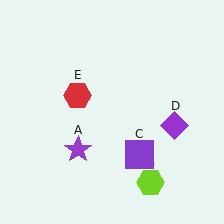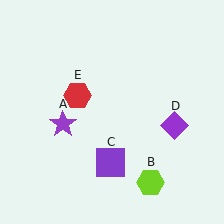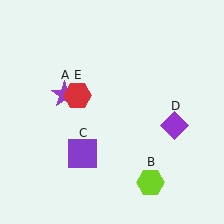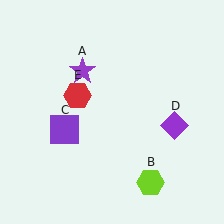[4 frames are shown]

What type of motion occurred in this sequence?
The purple star (object A), purple square (object C) rotated clockwise around the center of the scene.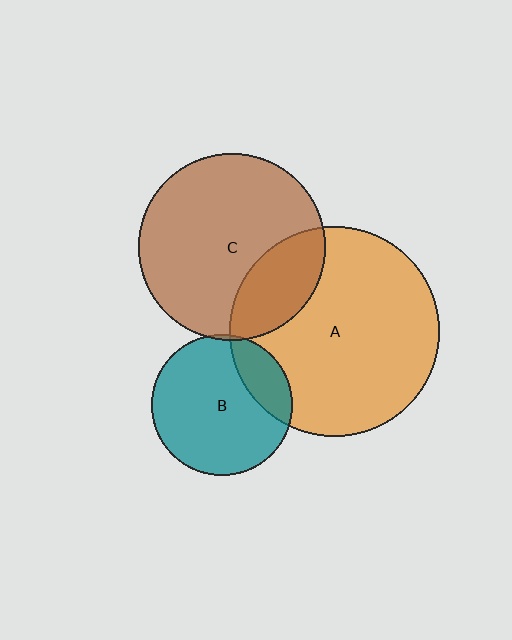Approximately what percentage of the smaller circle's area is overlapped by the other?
Approximately 5%.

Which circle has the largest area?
Circle A (orange).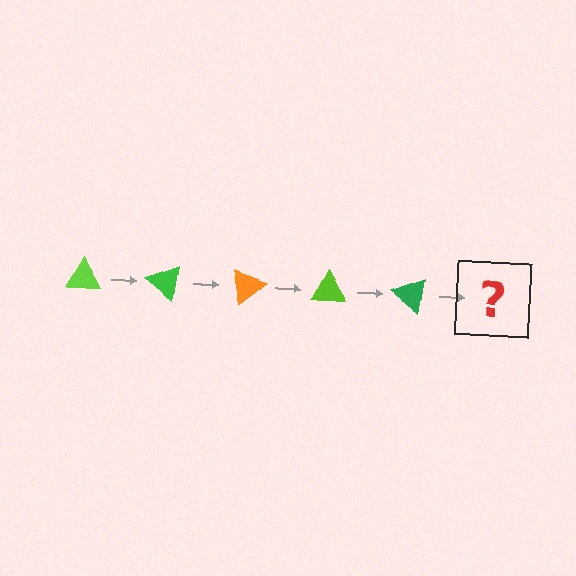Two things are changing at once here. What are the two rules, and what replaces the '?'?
The two rules are that it rotates 40 degrees each step and the color cycles through lime, green, and orange. The '?' should be an orange triangle, rotated 200 degrees from the start.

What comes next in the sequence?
The next element should be an orange triangle, rotated 200 degrees from the start.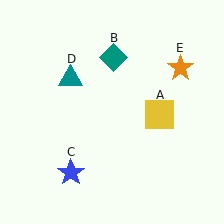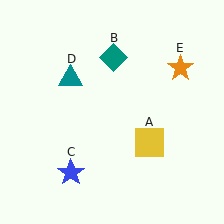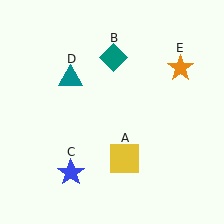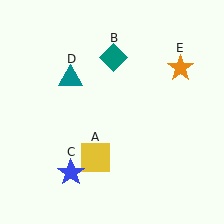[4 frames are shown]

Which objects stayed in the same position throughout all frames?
Teal diamond (object B) and blue star (object C) and teal triangle (object D) and orange star (object E) remained stationary.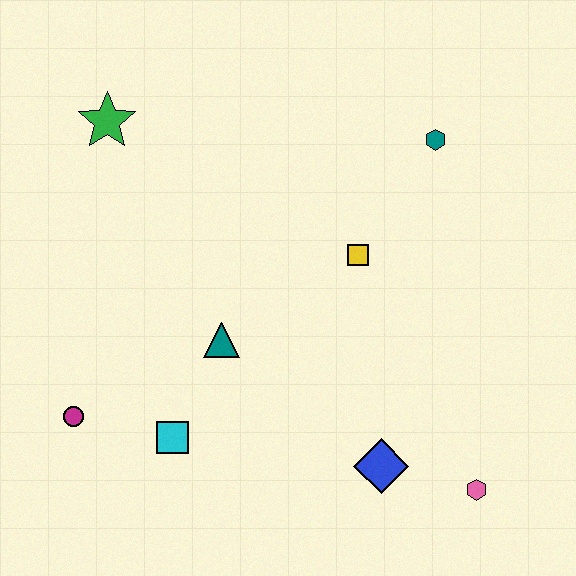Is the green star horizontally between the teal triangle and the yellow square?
No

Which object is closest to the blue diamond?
The pink hexagon is closest to the blue diamond.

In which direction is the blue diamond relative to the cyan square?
The blue diamond is to the right of the cyan square.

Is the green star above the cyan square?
Yes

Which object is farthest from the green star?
The pink hexagon is farthest from the green star.